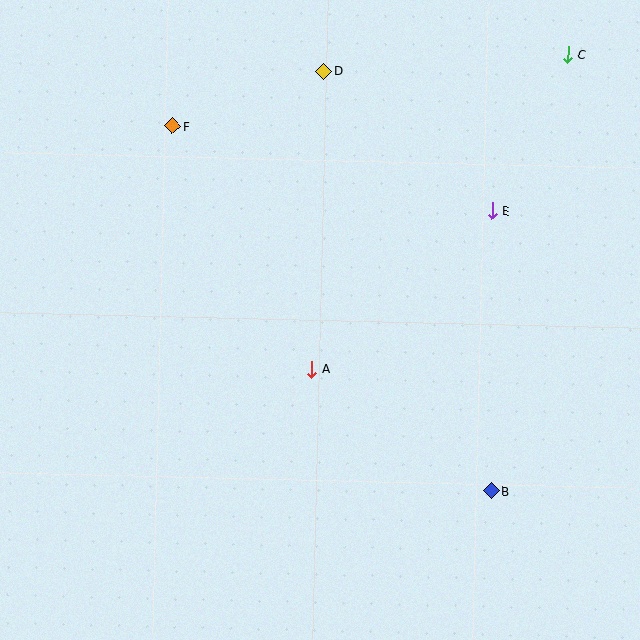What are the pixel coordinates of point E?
Point E is at (492, 211).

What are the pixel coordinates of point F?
Point F is at (173, 126).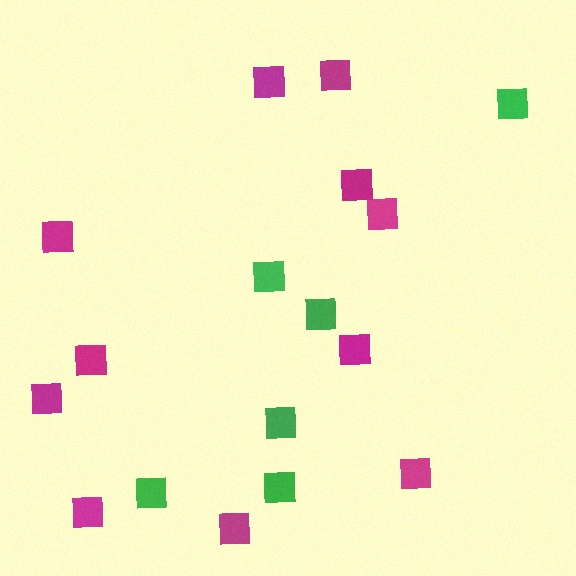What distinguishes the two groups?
There are 2 groups: one group of green squares (6) and one group of magenta squares (11).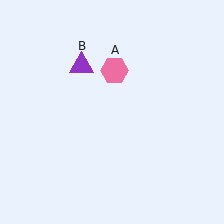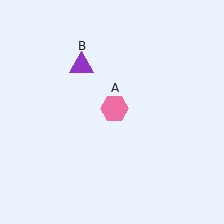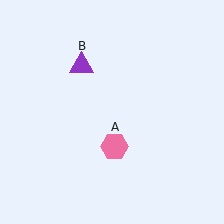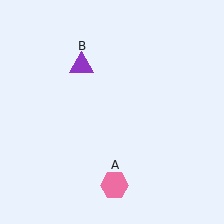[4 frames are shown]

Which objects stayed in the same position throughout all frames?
Purple triangle (object B) remained stationary.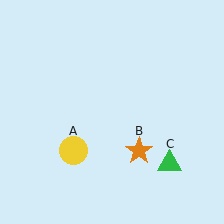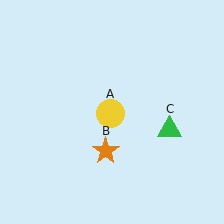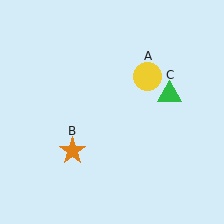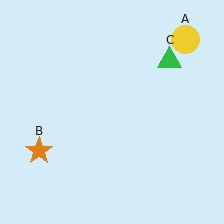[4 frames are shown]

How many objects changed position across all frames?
3 objects changed position: yellow circle (object A), orange star (object B), green triangle (object C).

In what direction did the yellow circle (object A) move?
The yellow circle (object A) moved up and to the right.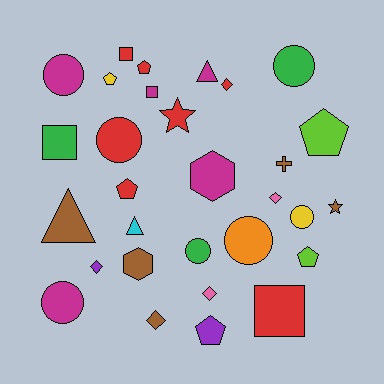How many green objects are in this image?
There are 3 green objects.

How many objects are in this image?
There are 30 objects.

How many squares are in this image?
There are 4 squares.